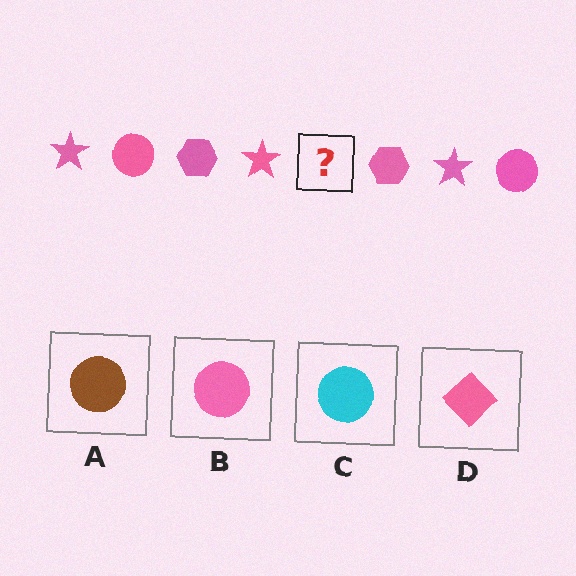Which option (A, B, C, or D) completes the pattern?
B.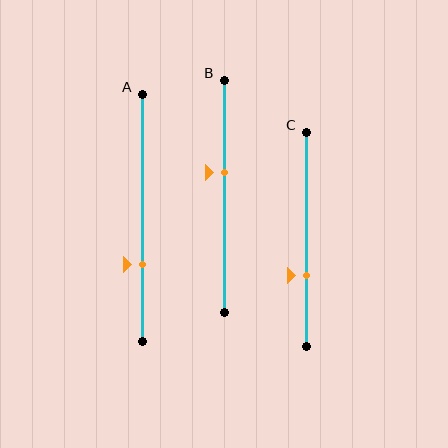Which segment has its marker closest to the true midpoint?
Segment B has its marker closest to the true midpoint.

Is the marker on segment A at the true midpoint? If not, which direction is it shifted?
No, the marker on segment A is shifted downward by about 19% of the segment length.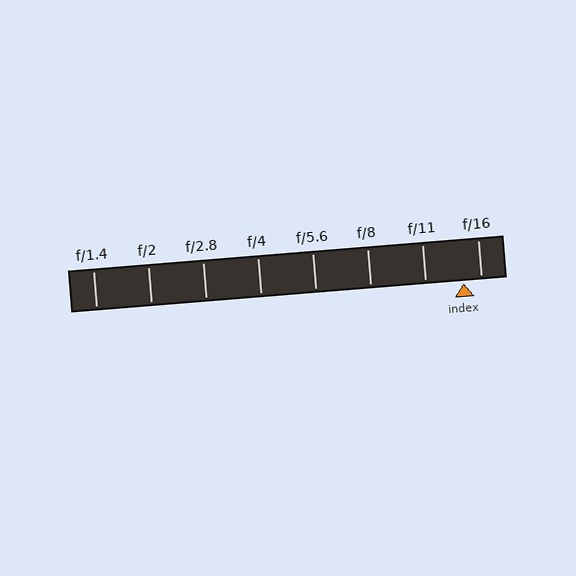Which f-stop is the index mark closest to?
The index mark is closest to f/16.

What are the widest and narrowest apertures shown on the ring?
The widest aperture shown is f/1.4 and the narrowest is f/16.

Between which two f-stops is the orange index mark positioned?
The index mark is between f/11 and f/16.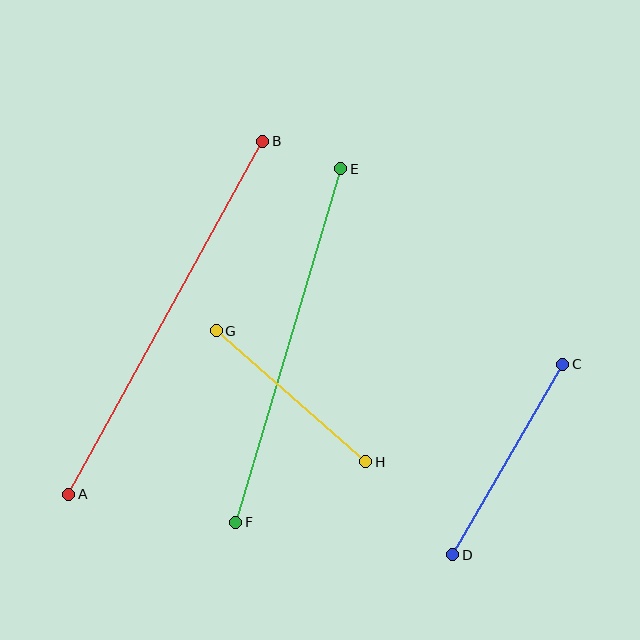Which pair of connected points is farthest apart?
Points A and B are farthest apart.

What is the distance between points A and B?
The distance is approximately 403 pixels.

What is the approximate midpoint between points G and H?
The midpoint is at approximately (291, 396) pixels.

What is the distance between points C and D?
The distance is approximately 220 pixels.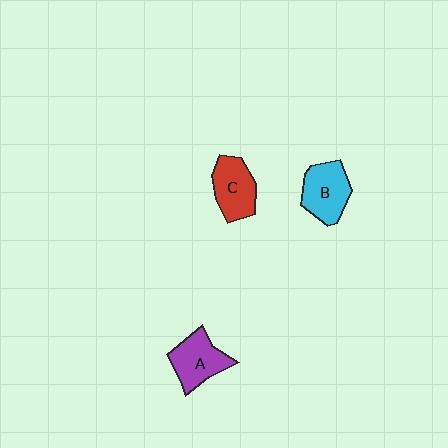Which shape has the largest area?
Shape B (cyan).